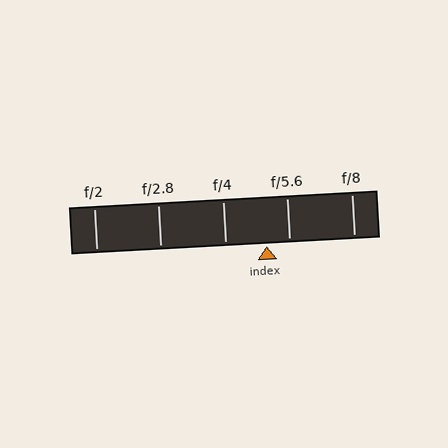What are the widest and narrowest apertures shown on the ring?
The widest aperture shown is f/2 and the narrowest is f/8.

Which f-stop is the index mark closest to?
The index mark is closest to f/5.6.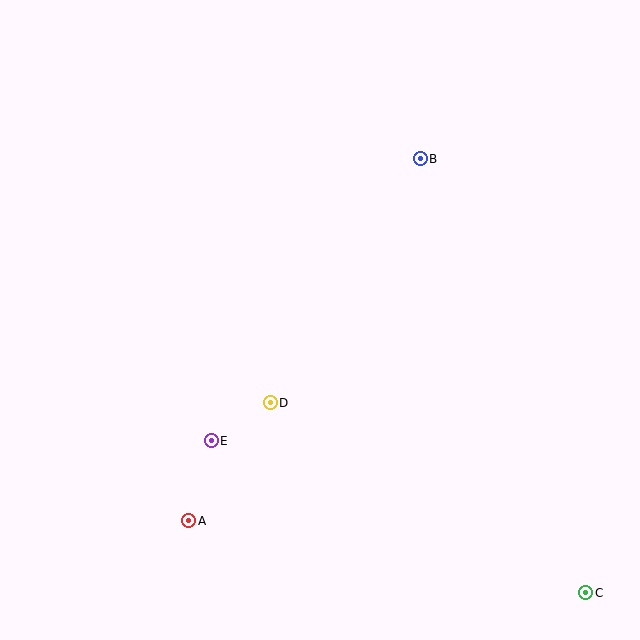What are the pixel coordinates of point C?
Point C is at (586, 593).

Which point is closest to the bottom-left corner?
Point A is closest to the bottom-left corner.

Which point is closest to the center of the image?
Point D at (270, 403) is closest to the center.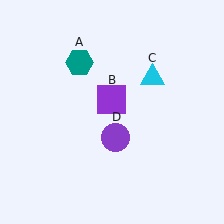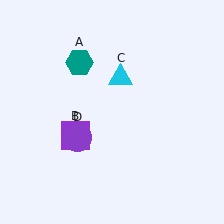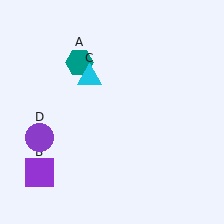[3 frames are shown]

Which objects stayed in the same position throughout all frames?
Teal hexagon (object A) remained stationary.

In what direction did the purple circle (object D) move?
The purple circle (object D) moved left.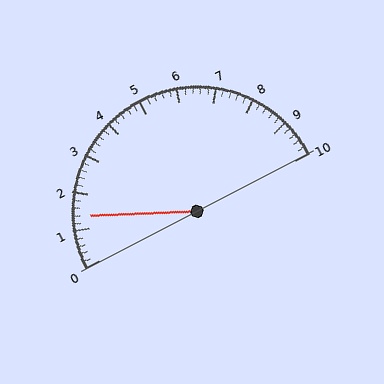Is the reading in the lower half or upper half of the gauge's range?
The reading is in the lower half of the range (0 to 10).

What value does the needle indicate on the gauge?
The needle indicates approximately 1.4.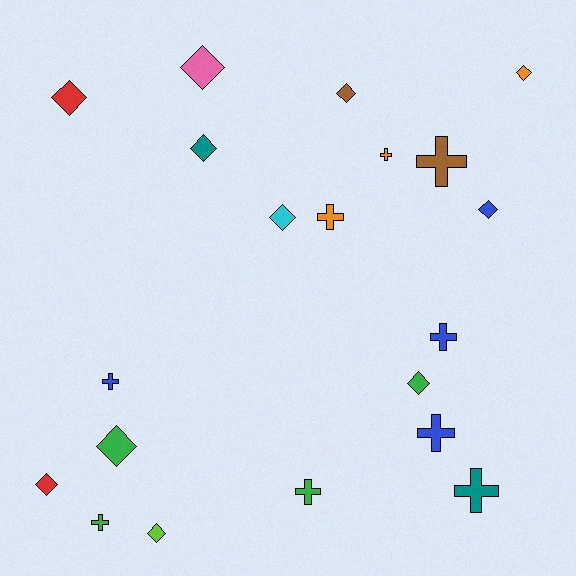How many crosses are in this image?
There are 9 crosses.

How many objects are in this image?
There are 20 objects.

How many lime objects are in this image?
There is 1 lime object.